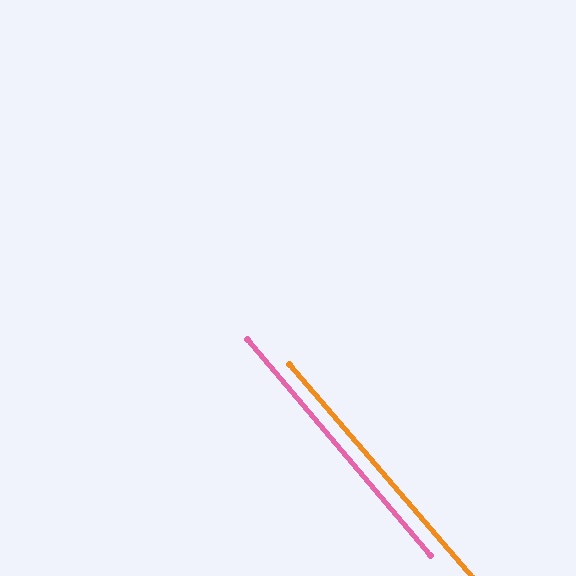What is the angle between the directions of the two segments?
Approximately 1 degree.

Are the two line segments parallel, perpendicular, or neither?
Parallel — their directions differ by only 0.5°.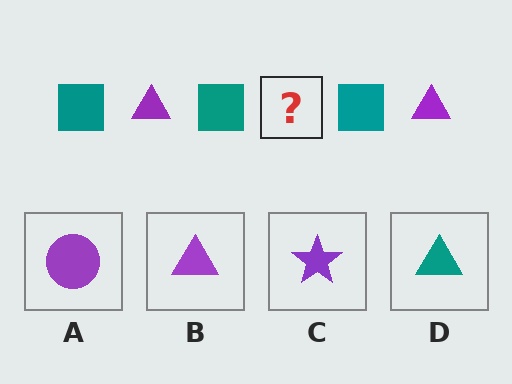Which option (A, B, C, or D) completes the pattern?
B.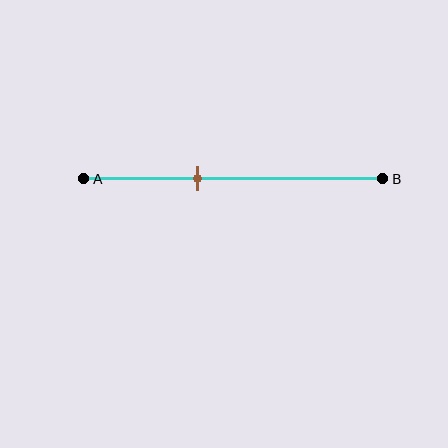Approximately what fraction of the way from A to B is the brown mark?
The brown mark is approximately 40% of the way from A to B.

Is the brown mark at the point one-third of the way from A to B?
No, the mark is at about 40% from A, not at the 33% one-third point.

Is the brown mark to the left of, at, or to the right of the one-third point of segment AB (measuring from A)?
The brown mark is to the right of the one-third point of segment AB.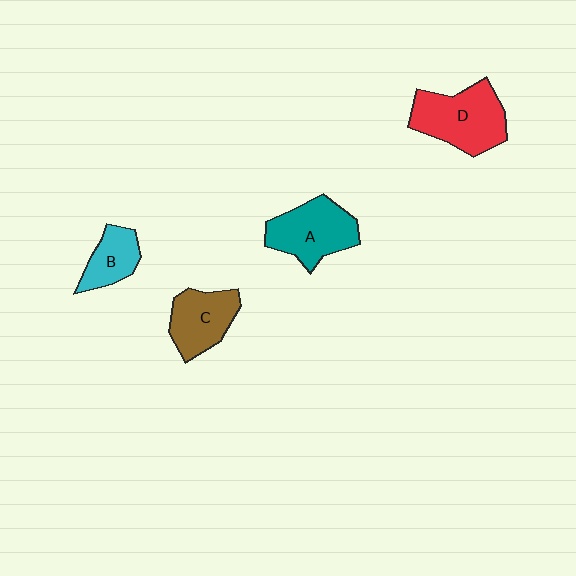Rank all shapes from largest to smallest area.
From largest to smallest: D (red), A (teal), C (brown), B (cyan).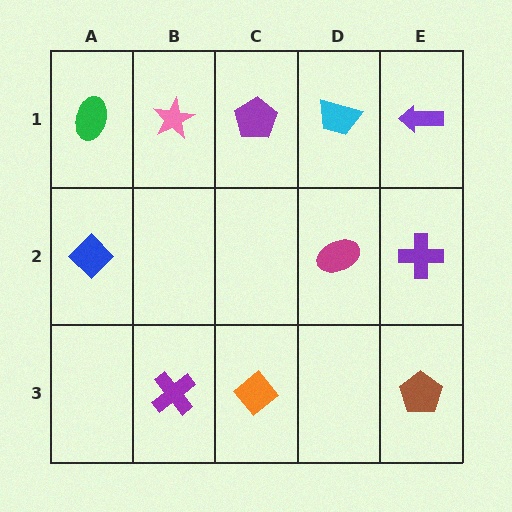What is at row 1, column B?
A pink star.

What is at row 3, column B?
A purple cross.